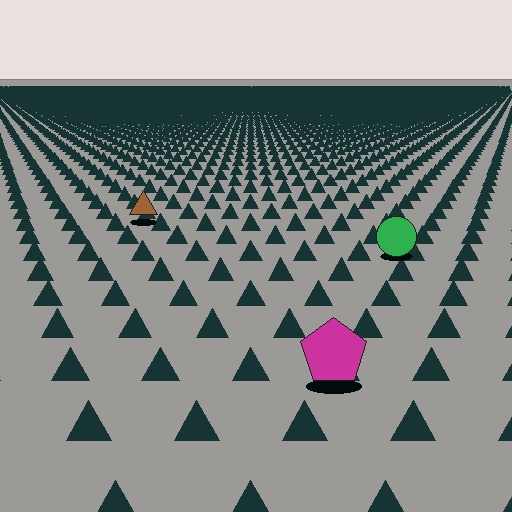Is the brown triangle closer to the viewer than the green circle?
No. The green circle is closer — you can tell from the texture gradient: the ground texture is coarser near it.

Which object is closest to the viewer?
The magenta pentagon is closest. The texture marks near it are larger and more spread out.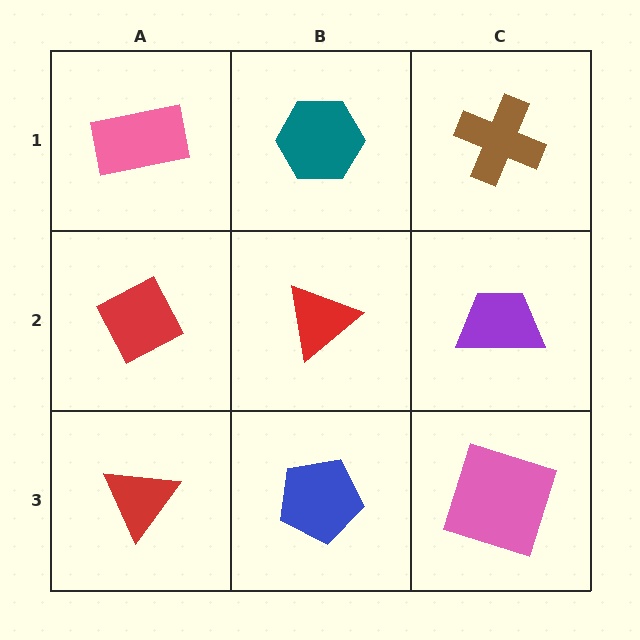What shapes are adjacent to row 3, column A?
A red diamond (row 2, column A), a blue pentagon (row 3, column B).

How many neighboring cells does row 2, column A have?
3.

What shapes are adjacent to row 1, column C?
A purple trapezoid (row 2, column C), a teal hexagon (row 1, column B).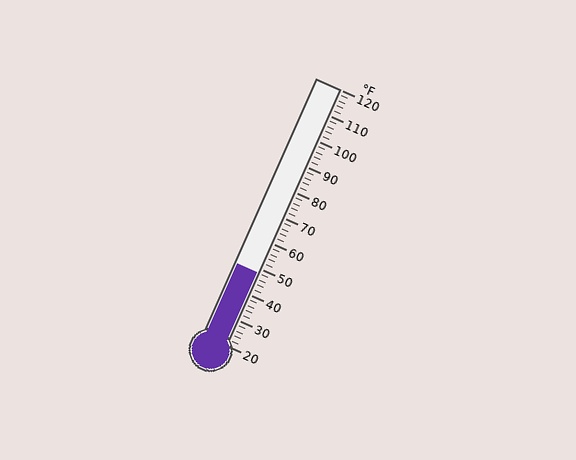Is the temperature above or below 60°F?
The temperature is below 60°F.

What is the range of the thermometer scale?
The thermometer scale ranges from 20°F to 120°F.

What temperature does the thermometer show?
The thermometer shows approximately 48°F.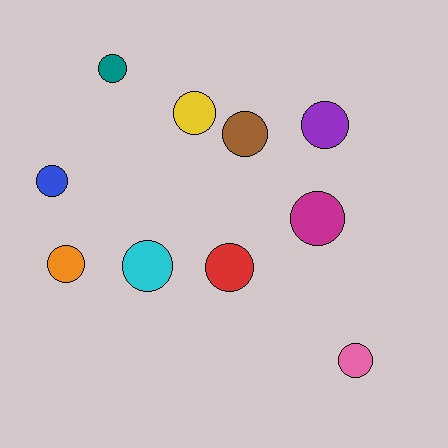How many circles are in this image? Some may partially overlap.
There are 10 circles.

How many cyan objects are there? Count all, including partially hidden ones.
There is 1 cyan object.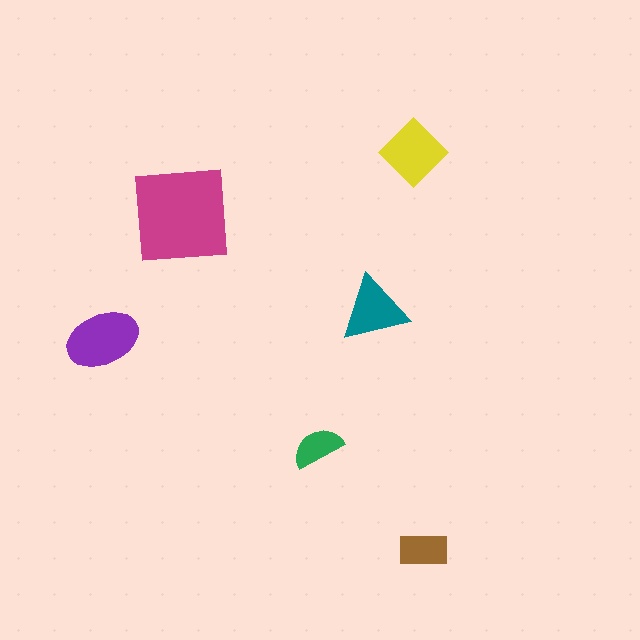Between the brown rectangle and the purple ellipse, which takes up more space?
The purple ellipse.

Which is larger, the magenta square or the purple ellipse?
The magenta square.